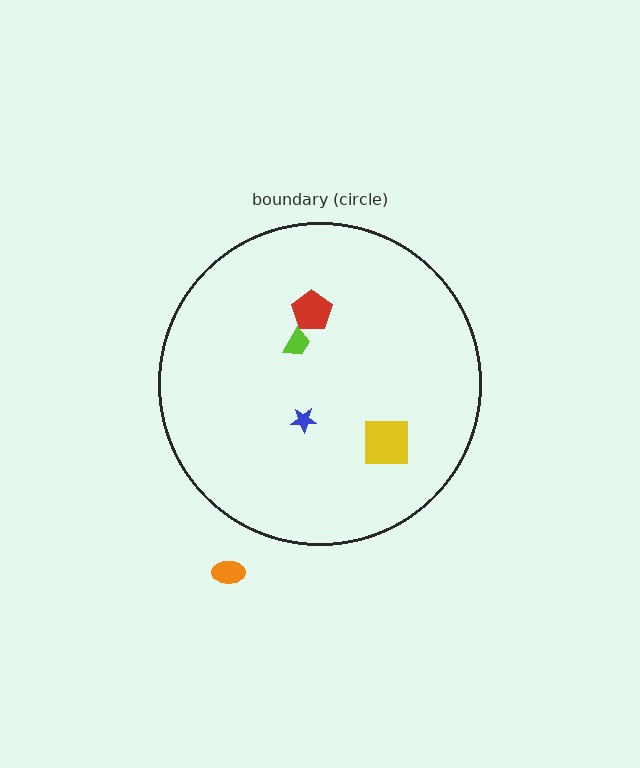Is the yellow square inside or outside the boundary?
Inside.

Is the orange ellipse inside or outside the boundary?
Outside.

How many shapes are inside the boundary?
4 inside, 1 outside.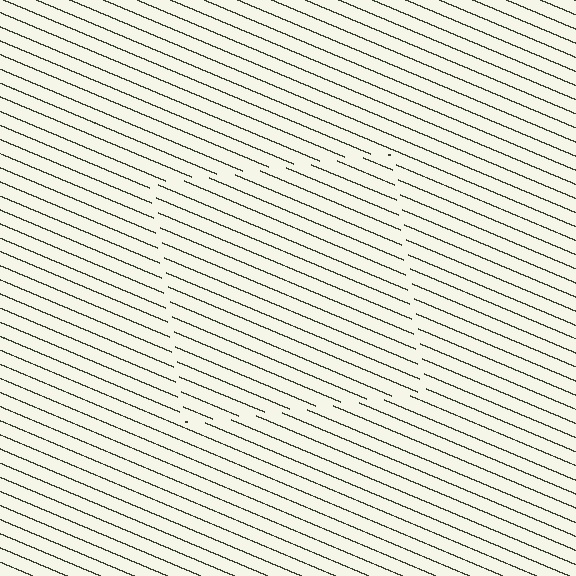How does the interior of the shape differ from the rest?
The interior of the shape contains the same grating, shifted by half a period — the contour is defined by the phase discontinuity where line-ends from the inner and outer gratings abut.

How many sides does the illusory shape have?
4 sides — the line-ends trace a square.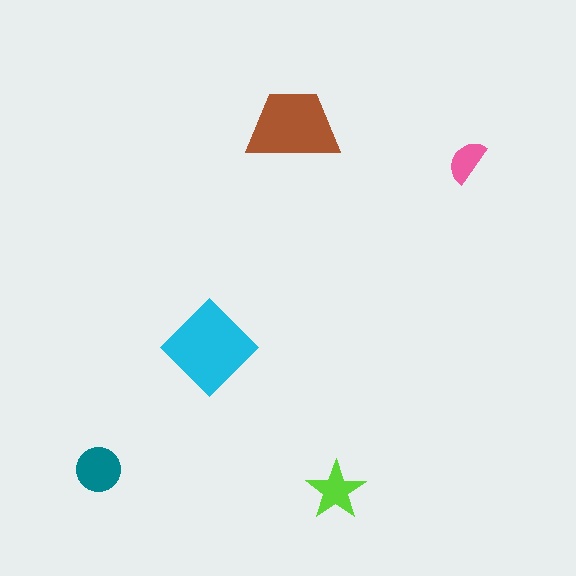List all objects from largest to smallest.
The cyan diamond, the brown trapezoid, the teal circle, the lime star, the pink semicircle.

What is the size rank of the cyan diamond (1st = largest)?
1st.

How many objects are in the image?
There are 5 objects in the image.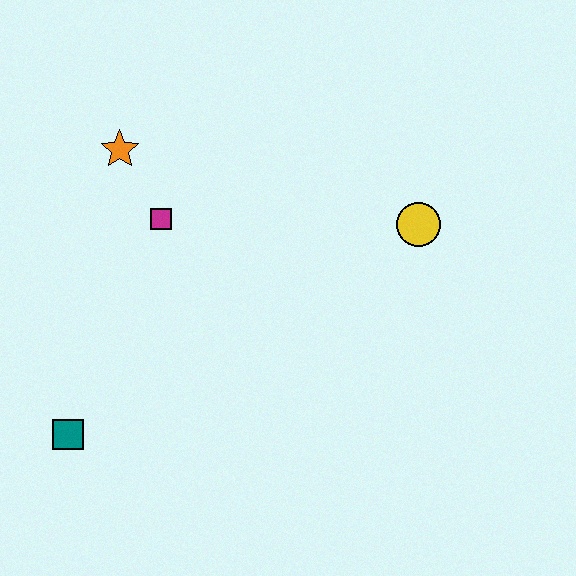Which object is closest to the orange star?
The magenta square is closest to the orange star.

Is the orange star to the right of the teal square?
Yes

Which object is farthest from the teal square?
The yellow circle is farthest from the teal square.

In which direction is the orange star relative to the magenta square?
The orange star is above the magenta square.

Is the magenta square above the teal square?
Yes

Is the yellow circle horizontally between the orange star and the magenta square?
No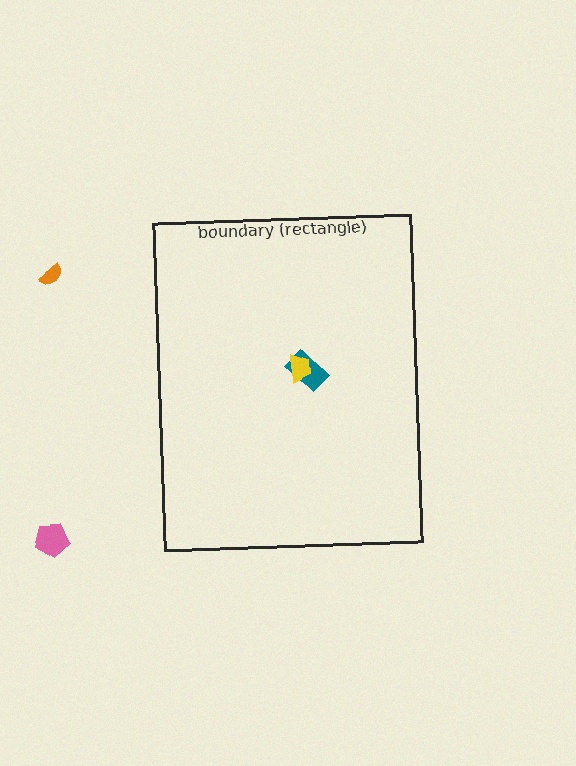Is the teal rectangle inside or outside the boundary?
Inside.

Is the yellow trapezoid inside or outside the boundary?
Inside.